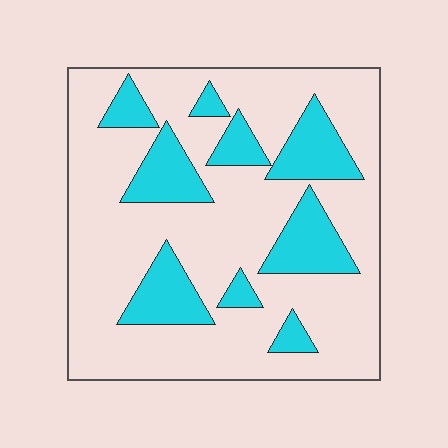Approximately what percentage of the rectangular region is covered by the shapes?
Approximately 25%.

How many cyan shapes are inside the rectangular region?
9.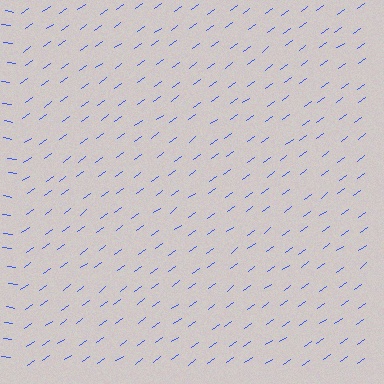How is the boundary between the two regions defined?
The boundary is defined purely by a change in line orientation (approximately 45 degrees difference). All lines are the same color and thickness.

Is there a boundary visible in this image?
Yes, there is a texture boundary formed by a change in line orientation.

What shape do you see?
I see a rectangle.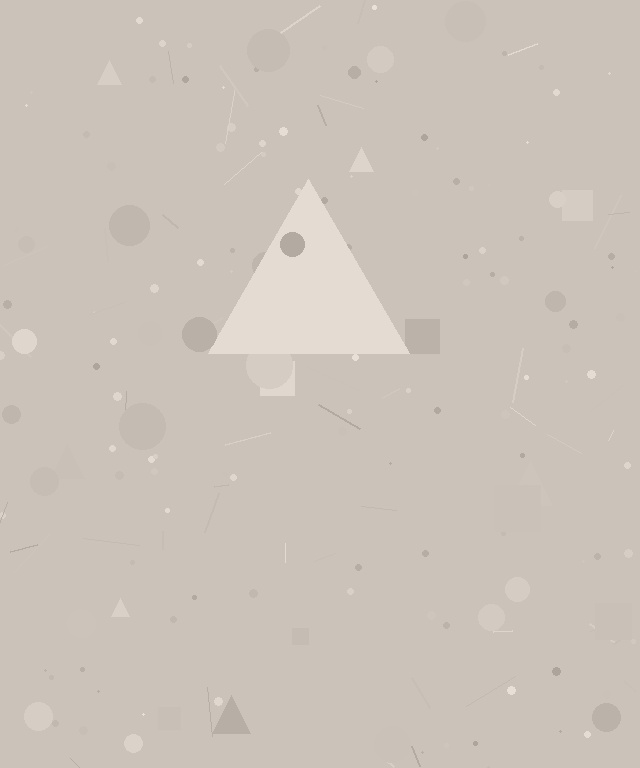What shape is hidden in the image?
A triangle is hidden in the image.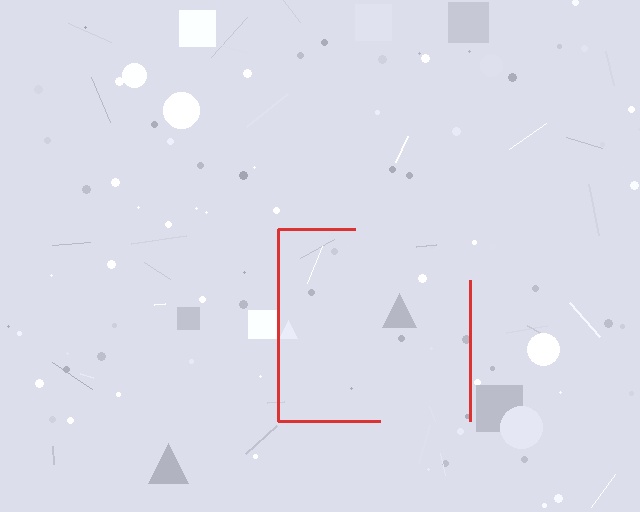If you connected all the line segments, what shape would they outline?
They would outline a square.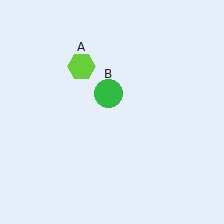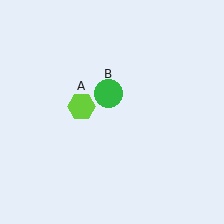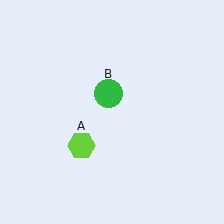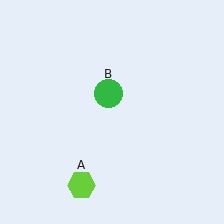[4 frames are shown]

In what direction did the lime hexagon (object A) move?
The lime hexagon (object A) moved down.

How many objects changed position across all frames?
1 object changed position: lime hexagon (object A).